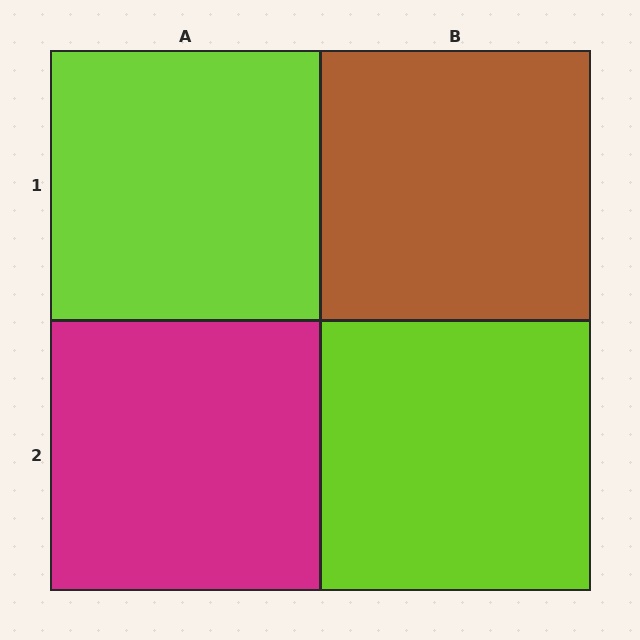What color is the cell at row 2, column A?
Magenta.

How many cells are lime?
2 cells are lime.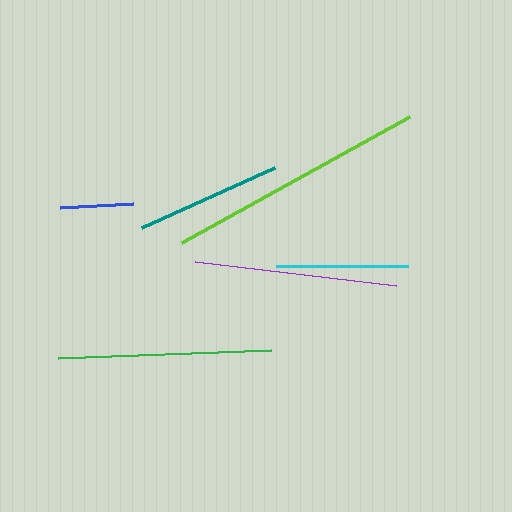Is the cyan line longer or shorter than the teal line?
The teal line is longer than the cyan line.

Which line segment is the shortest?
The blue line is the shortest at approximately 74 pixels.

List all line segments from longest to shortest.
From longest to shortest: lime, green, purple, teal, cyan, blue.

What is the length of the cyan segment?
The cyan segment is approximately 132 pixels long.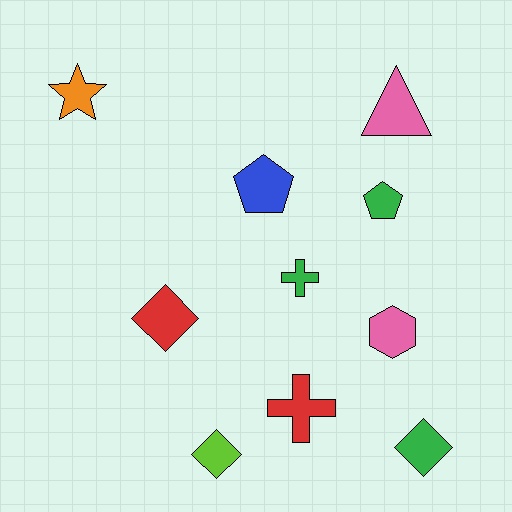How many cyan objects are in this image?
There are no cyan objects.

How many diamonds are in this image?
There are 3 diamonds.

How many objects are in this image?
There are 10 objects.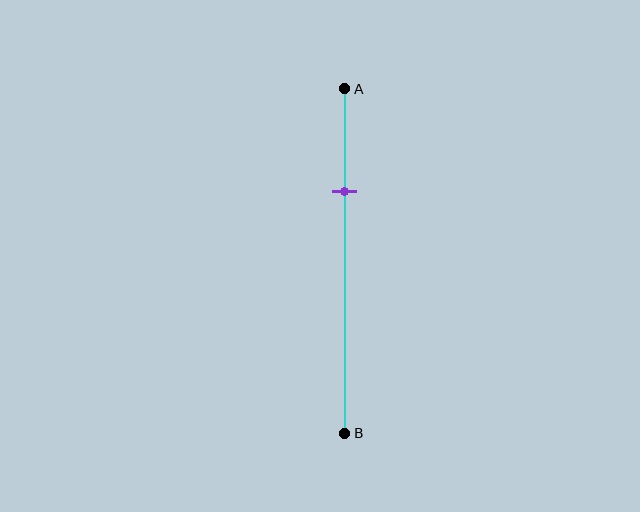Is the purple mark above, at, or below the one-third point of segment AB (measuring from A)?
The purple mark is above the one-third point of segment AB.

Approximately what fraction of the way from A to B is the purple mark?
The purple mark is approximately 30% of the way from A to B.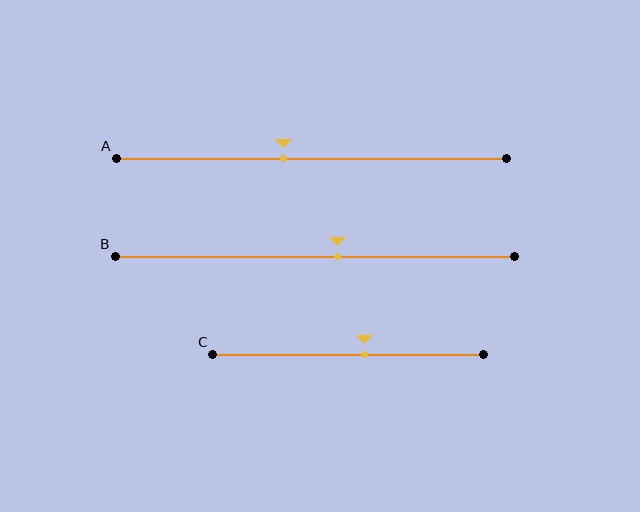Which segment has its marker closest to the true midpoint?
Segment B has its marker closest to the true midpoint.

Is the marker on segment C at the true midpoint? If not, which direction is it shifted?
No, the marker on segment C is shifted to the right by about 6% of the segment length.